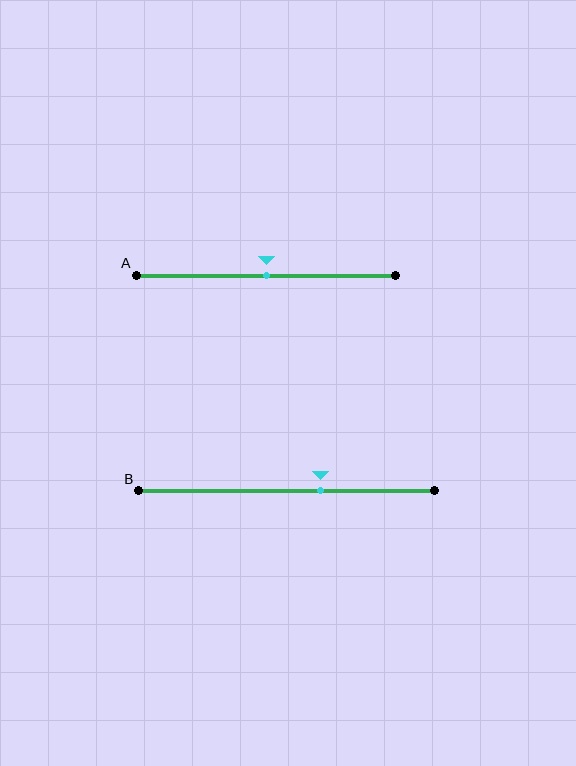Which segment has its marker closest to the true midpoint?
Segment A has its marker closest to the true midpoint.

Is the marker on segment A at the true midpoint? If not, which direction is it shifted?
Yes, the marker on segment A is at the true midpoint.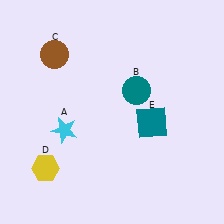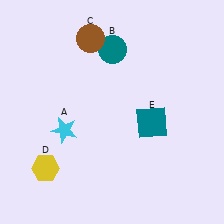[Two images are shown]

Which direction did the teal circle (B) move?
The teal circle (B) moved up.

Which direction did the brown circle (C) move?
The brown circle (C) moved right.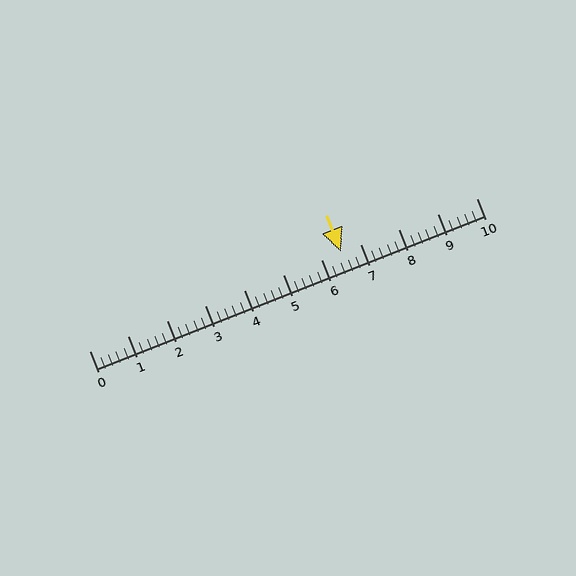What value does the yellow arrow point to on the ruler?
The yellow arrow points to approximately 6.5.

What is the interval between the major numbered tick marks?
The major tick marks are spaced 1 units apart.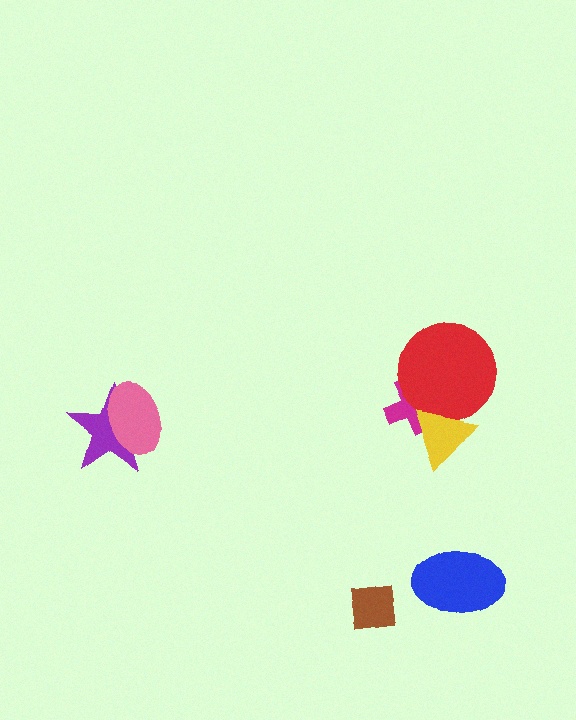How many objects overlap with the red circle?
2 objects overlap with the red circle.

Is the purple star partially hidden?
Yes, it is partially covered by another shape.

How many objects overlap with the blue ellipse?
0 objects overlap with the blue ellipse.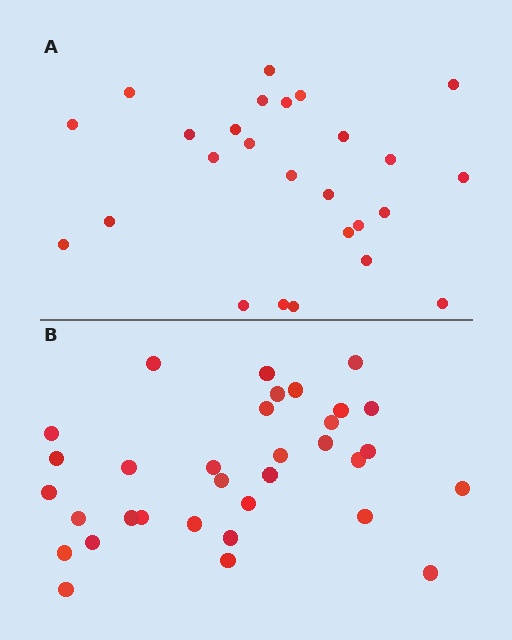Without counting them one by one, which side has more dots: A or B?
Region B (the bottom region) has more dots.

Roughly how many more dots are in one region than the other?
Region B has roughly 8 or so more dots than region A.